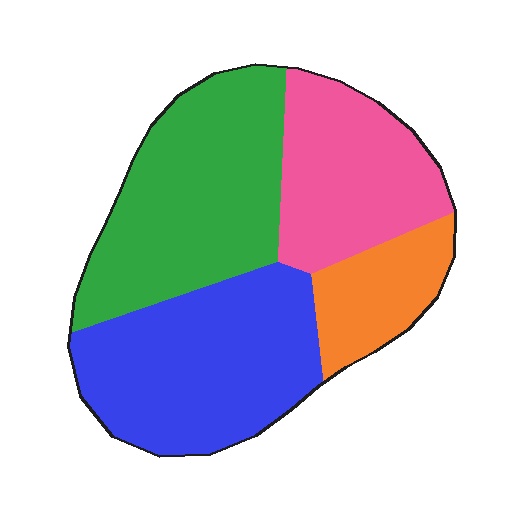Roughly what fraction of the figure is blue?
Blue covers about 30% of the figure.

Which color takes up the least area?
Orange, at roughly 10%.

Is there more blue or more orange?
Blue.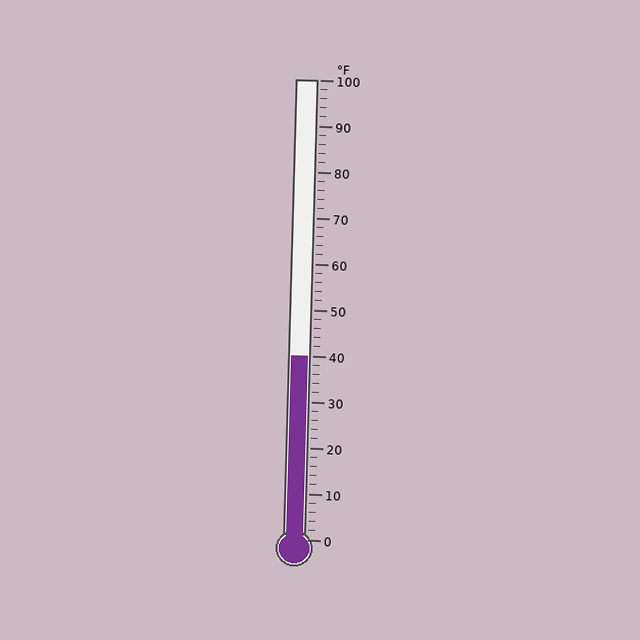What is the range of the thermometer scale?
The thermometer scale ranges from 0°F to 100°F.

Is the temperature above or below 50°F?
The temperature is below 50°F.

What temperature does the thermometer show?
The thermometer shows approximately 40°F.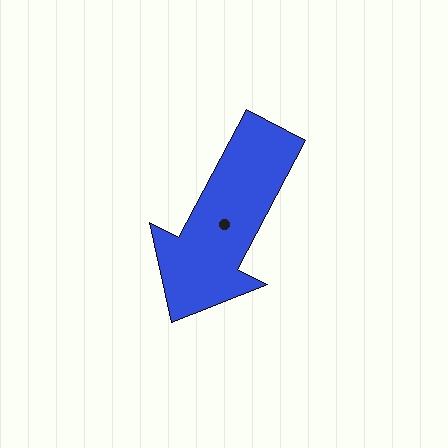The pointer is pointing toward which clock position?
Roughly 7 o'clock.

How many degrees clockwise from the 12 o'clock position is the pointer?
Approximately 208 degrees.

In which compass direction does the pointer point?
Southwest.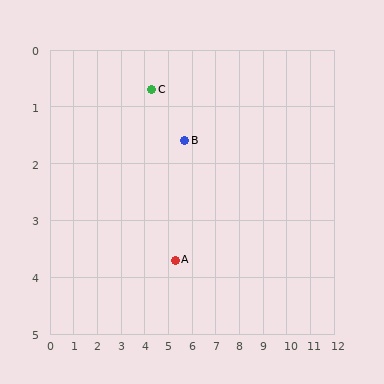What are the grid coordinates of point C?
Point C is at approximately (4.3, 0.7).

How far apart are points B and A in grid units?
Points B and A are about 2.1 grid units apart.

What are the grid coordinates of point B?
Point B is at approximately (5.7, 1.6).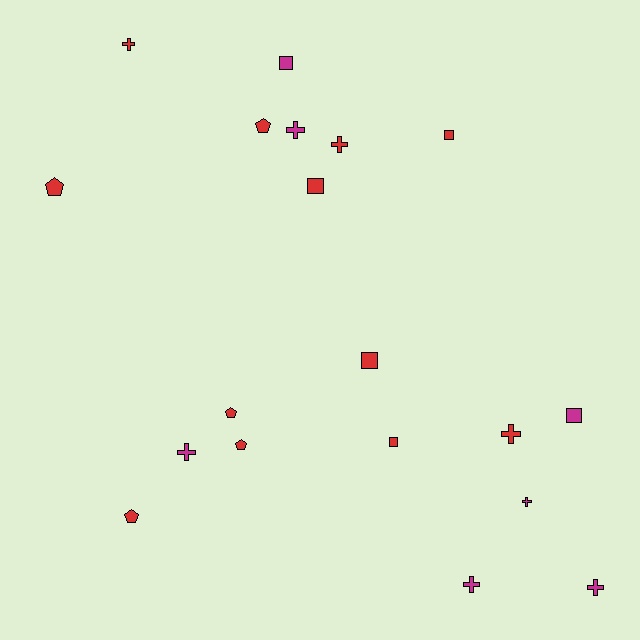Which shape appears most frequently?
Cross, with 8 objects.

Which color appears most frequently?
Red, with 12 objects.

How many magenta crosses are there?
There are 5 magenta crosses.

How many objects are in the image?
There are 19 objects.